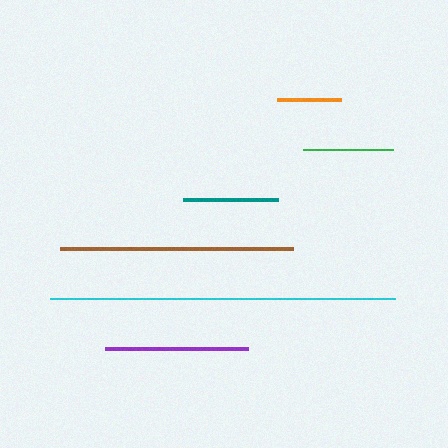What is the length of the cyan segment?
The cyan segment is approximately 345 pixels long.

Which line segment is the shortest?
The orange line is the shortest at approximately 64 pixels.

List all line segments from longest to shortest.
From longest to shortest: cyan, brown, purple, teal, green, orange.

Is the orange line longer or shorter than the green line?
The green line is longer than the orange line.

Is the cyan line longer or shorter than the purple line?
The cyan line is longer than the purple line.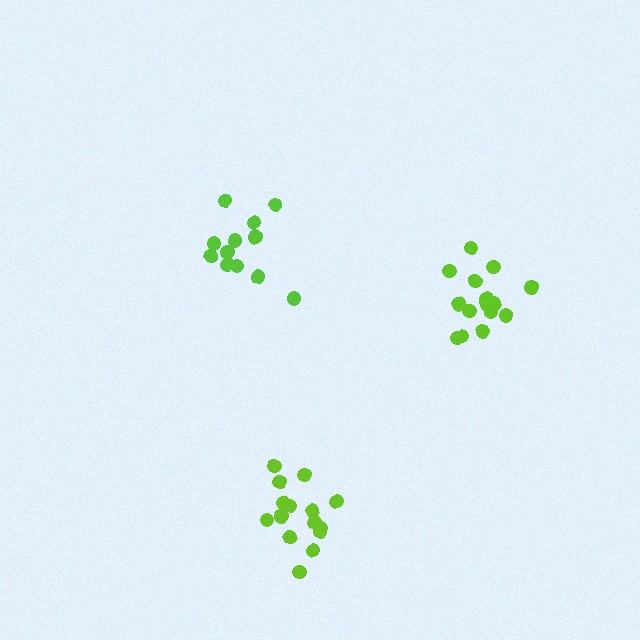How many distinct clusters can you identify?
There are 3 distinct clusters.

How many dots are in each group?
Group 1: 16 dots, Group 2: 12 dots, Group 3: 15 dots (43 total).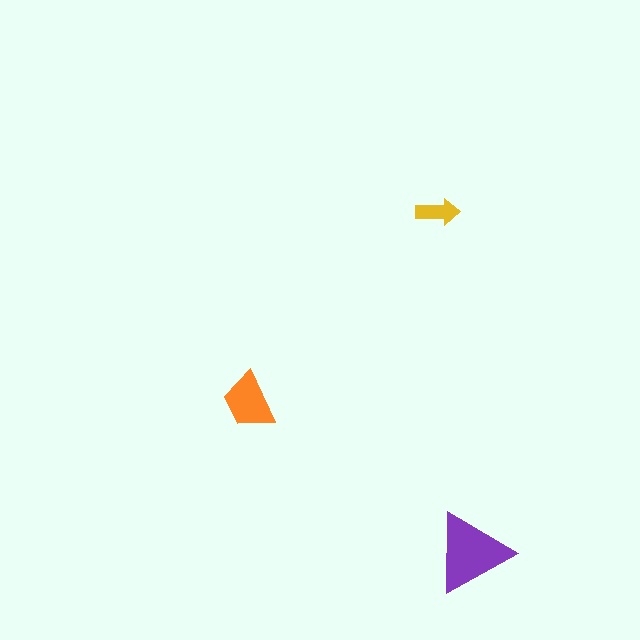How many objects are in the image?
There are 3 objects in the image.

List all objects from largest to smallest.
The purple triangle, the orange trapezoid, the yellow arrow.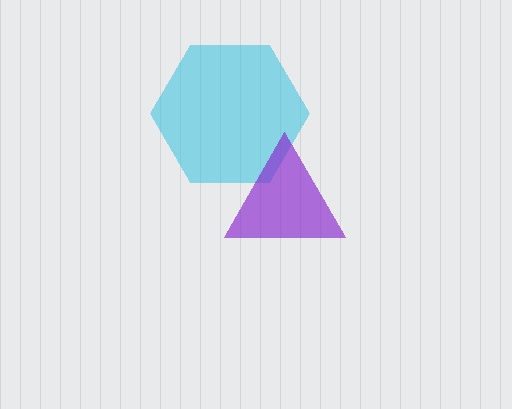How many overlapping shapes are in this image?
There are 2 overlapping shapes in the image.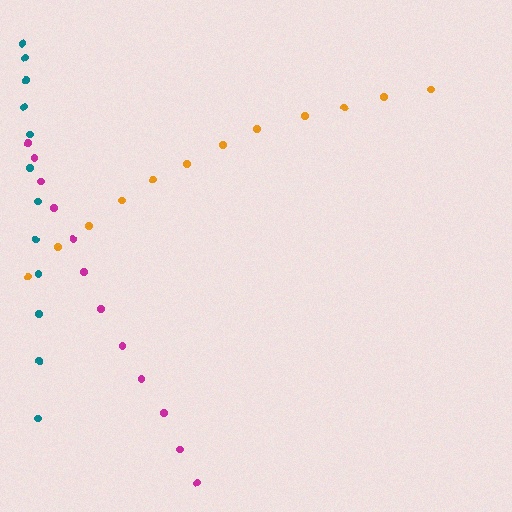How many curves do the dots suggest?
There are 3 distinct paths.